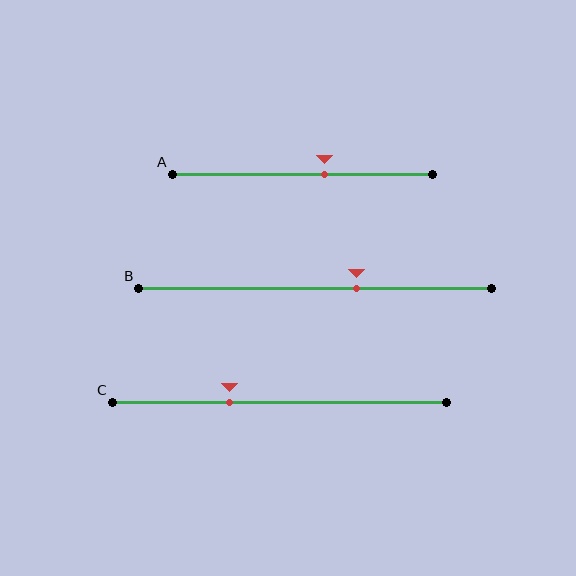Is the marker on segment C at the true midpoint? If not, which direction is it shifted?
No, the marker on segment C is shifted to the left by about 15% of the segment length.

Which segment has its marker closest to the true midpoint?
Segment A has its marker closest to the true midpoint.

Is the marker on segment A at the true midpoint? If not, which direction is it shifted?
No, the marker on segment A is shifted to the right by about 9% of the segment length.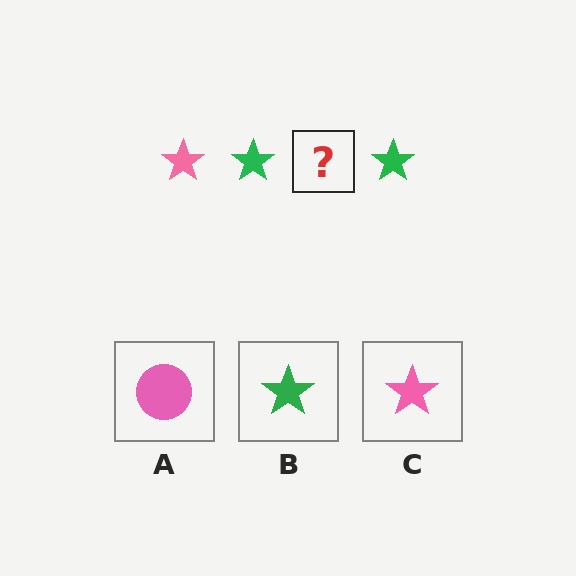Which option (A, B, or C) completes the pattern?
C.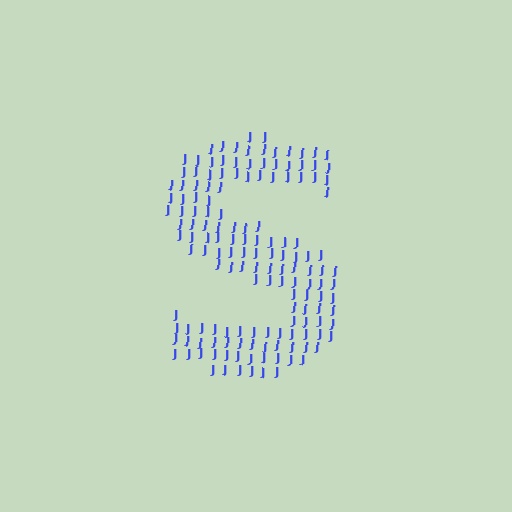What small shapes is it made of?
It is made of small letter J's.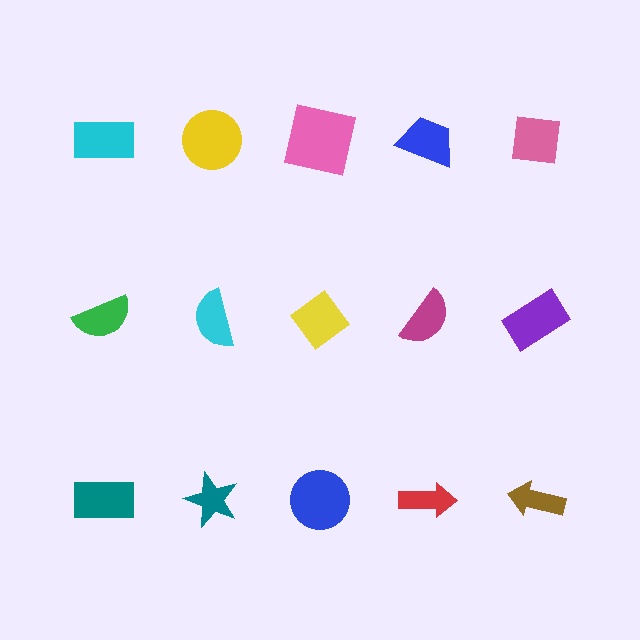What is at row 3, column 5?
A brown arrow.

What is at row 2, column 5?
A purple rectangle.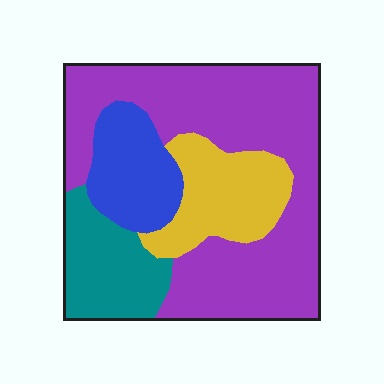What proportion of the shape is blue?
Blue takes up less than a sixth of the shape.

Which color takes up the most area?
Purple, at roughly 55%.